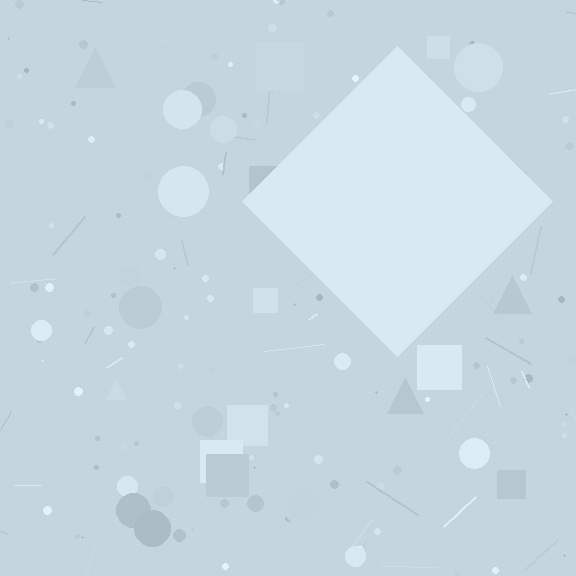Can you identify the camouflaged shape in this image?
The camouflaged shape is a diamond.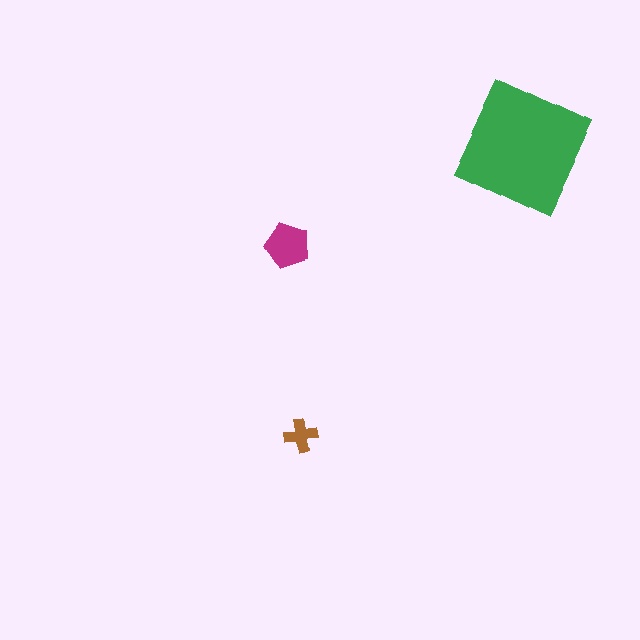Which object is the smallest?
The brown cross.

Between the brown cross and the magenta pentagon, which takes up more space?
The magenta pentagon.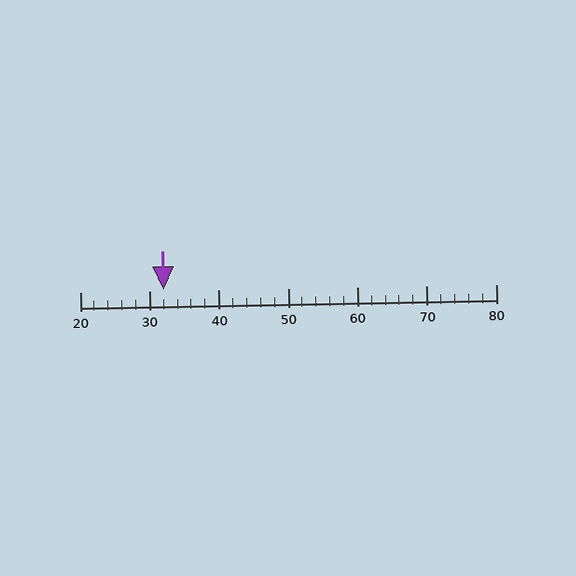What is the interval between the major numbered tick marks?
The major tick marks are spaced 10 units apart.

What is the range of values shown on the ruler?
The ruler shows values from 20 to 80.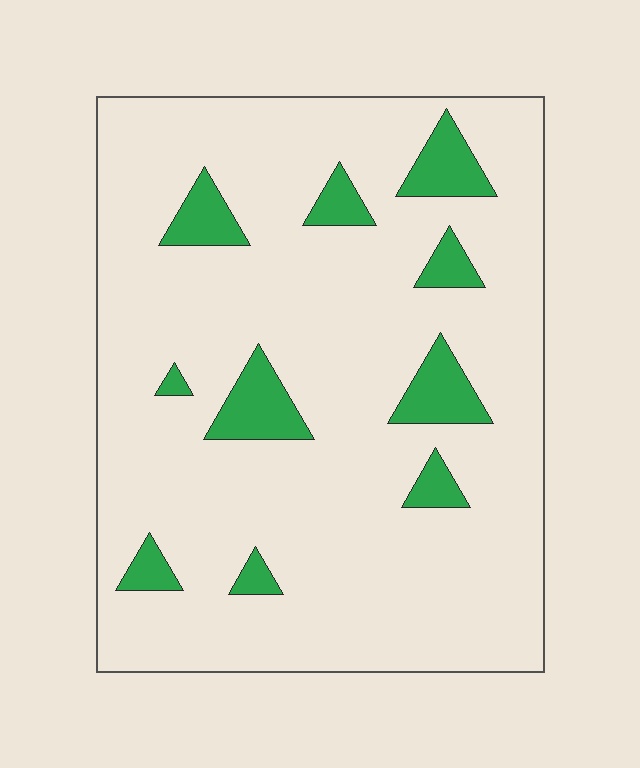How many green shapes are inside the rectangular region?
10.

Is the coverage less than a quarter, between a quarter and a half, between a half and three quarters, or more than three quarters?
Less than a quarter.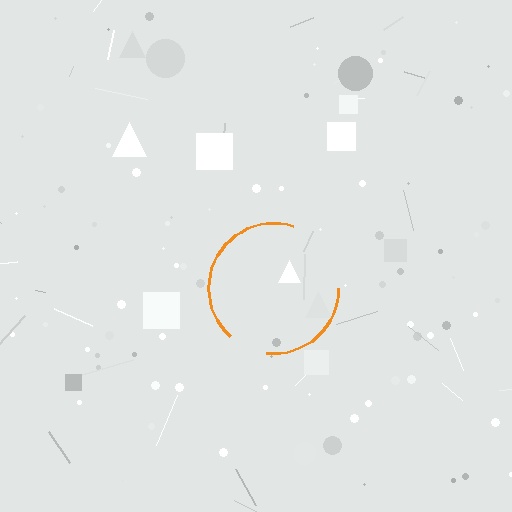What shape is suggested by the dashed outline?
The dashed outline suggests a circle.